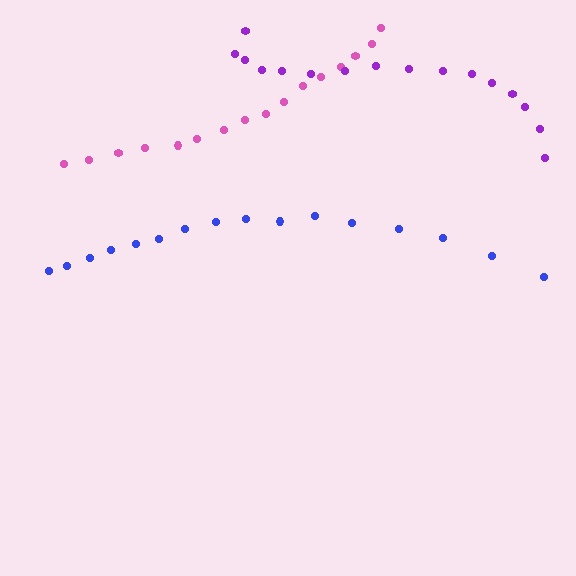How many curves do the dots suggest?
There are 3 distinct paths.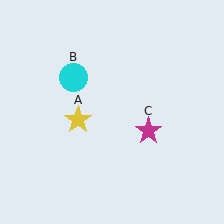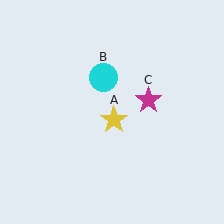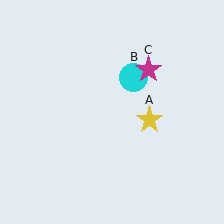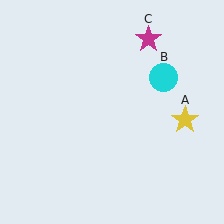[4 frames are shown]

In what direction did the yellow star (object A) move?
The yellow star (object A) moved right.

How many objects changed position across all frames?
3 objects changed position: yellow star (object A), cyan circle (object B), magenta star (object C).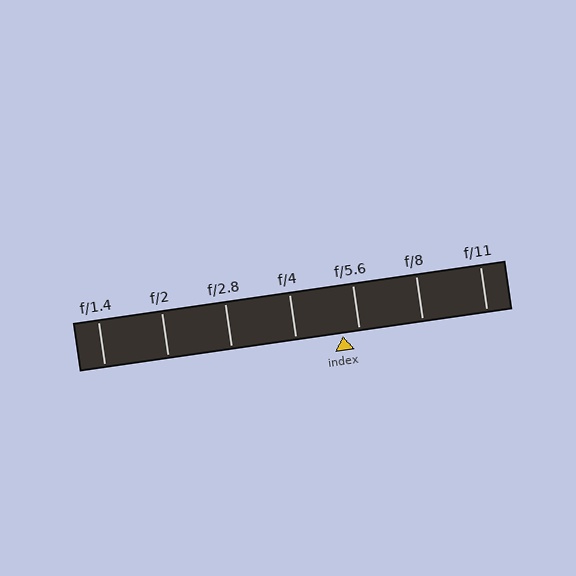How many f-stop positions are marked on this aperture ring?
There are 7 f-stop positions marked.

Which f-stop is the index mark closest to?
The index mark is closest to f/5.6.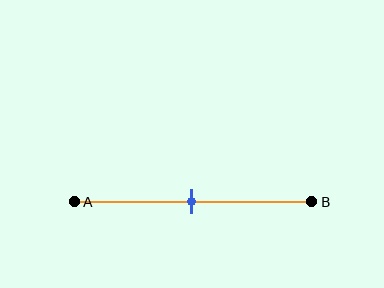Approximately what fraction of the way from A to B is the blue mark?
The blue mark is approximately 50% of the way from A to B.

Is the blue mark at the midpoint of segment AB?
Yes, the mark is approximately at the midpoint.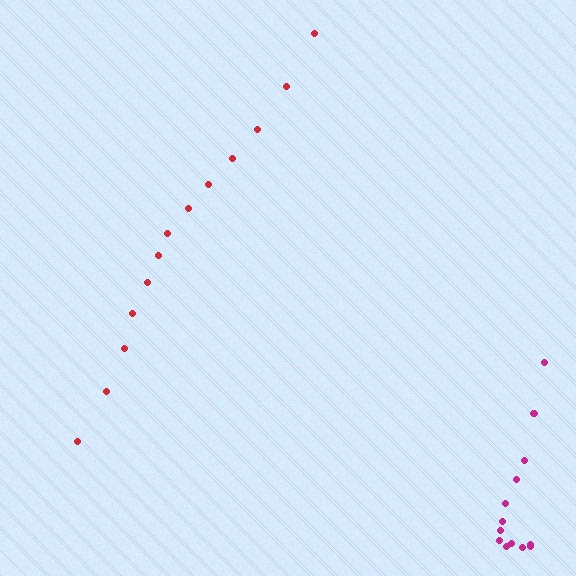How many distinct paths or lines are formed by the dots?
There are 2 distinct paths.